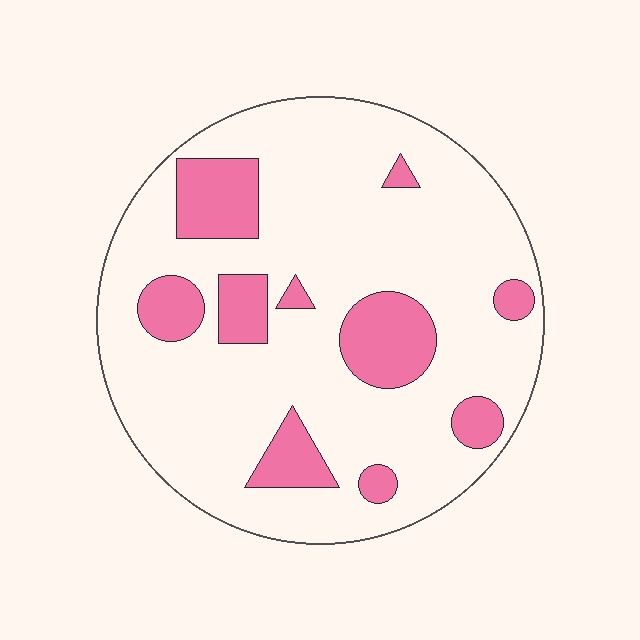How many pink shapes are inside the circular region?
10.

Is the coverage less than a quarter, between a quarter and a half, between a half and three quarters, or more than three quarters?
Less than a quarter.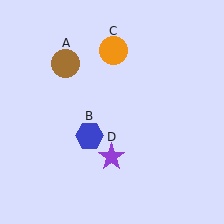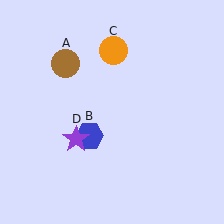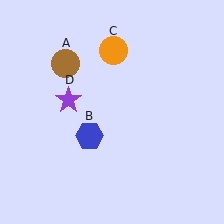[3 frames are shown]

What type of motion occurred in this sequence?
The purple star (object D) rotated clockwise around the center of the scene.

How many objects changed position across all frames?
1 object changed position: purple star (object D).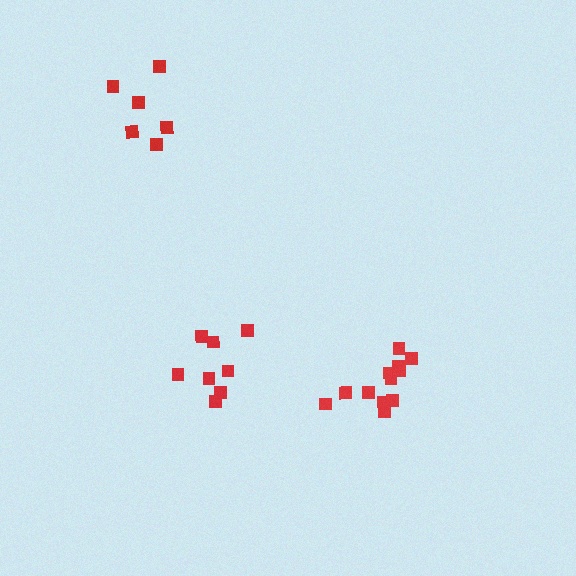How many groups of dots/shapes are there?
There are 3 groups.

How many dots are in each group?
Group 1: 6 dots, Group 2: 12 dots, Group 3: 8 dots (26 total).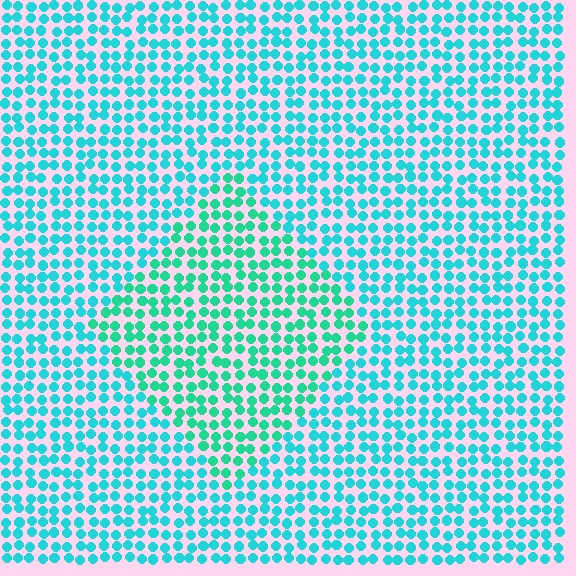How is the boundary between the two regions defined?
The boundary is defined purely by a slight shift in hue (about 24 degrees). Spacing, size, and orientation are identical on both sides.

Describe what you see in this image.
The image is filled with small cyan elements in a uniform arrangement. A diamond-shaped region is visible where the elements are tinted to a slightly different hue, forming a subtle color boundary.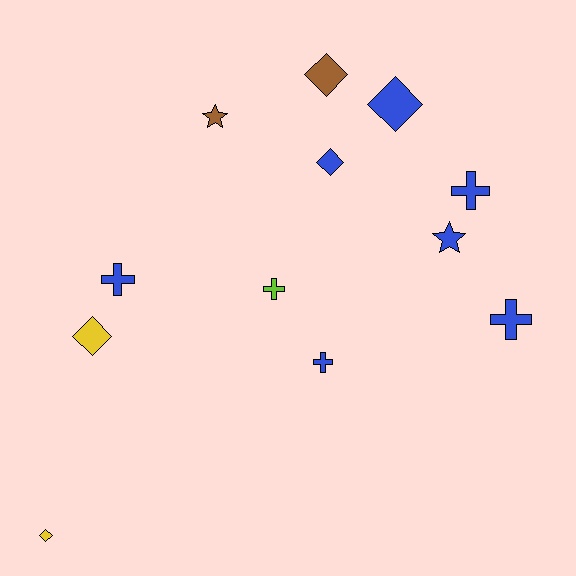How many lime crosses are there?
There is 1 lime cross.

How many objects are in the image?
There are 12 objects.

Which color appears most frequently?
Blue, with 7 objects.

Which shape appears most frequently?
Diamond, with 5 objects.